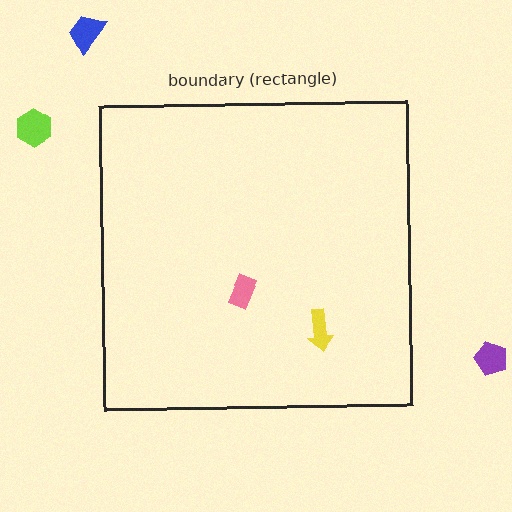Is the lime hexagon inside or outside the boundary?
Outside.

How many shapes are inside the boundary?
2 inside, 3 outside.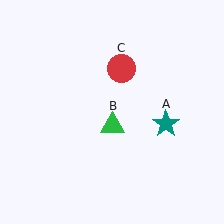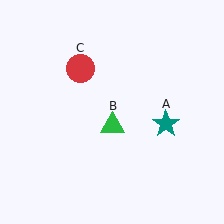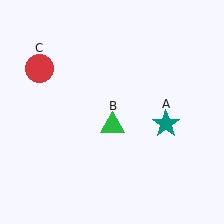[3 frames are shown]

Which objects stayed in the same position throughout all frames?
Teal star (object A) and green triangle (object B) remained stationary.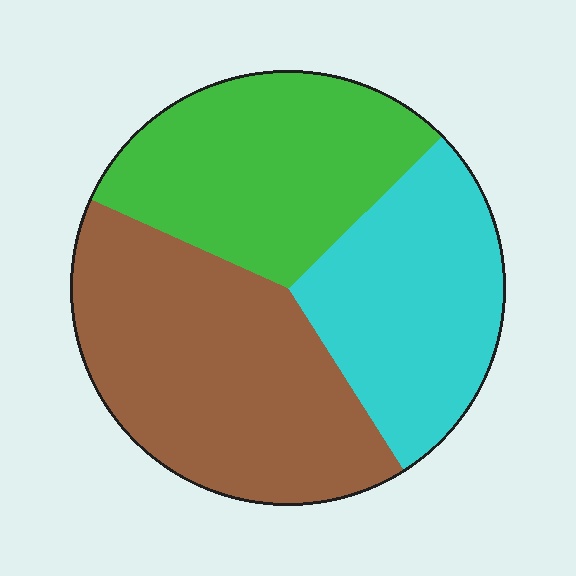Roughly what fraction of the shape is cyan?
Cyan takes up about one quarter (1/4) of the shape.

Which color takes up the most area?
Brown, at roughly 40%.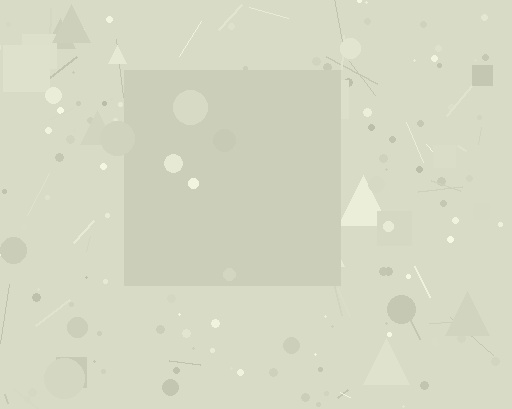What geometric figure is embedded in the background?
A square is embedded in the background.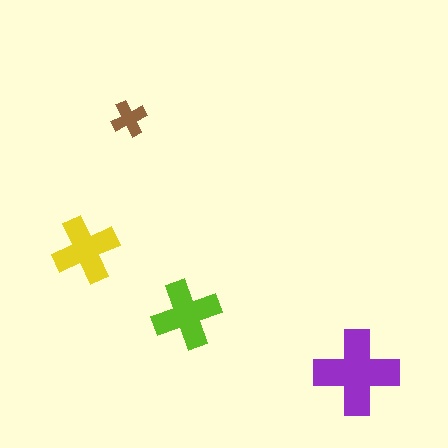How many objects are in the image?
There are 4 objects in the image.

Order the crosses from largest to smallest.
the purple one, the lime one, the yellow one, the brown one.